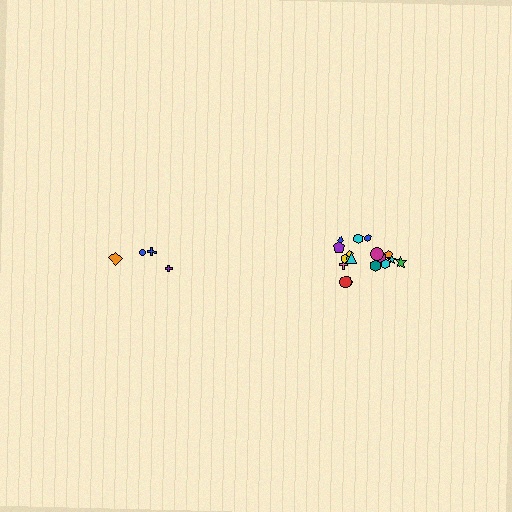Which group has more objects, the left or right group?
The right group.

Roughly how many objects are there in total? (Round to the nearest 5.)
Roughly 20 objects in total.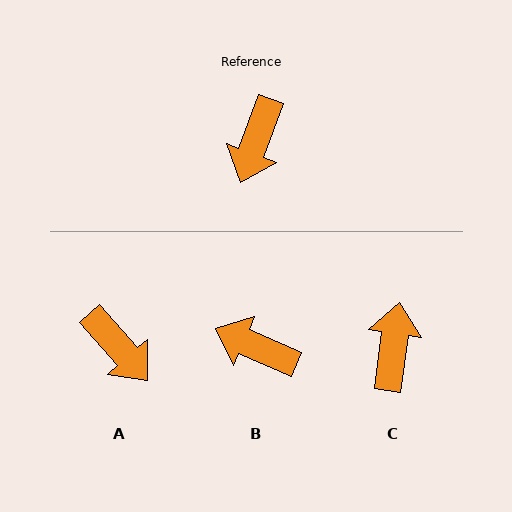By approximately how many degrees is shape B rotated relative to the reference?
Approximately 94 degrees clockwise.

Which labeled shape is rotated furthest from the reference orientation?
C, about 168 degrees away.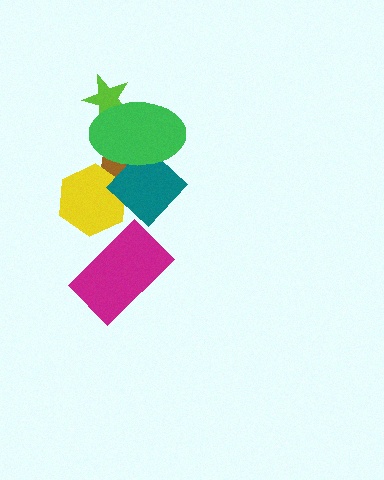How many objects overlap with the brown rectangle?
3 objects overlap with the brown rectangle.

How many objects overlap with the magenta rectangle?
0 objects overlap with the magenta rectangle.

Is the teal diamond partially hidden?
Yes, it is partially covered by another shape.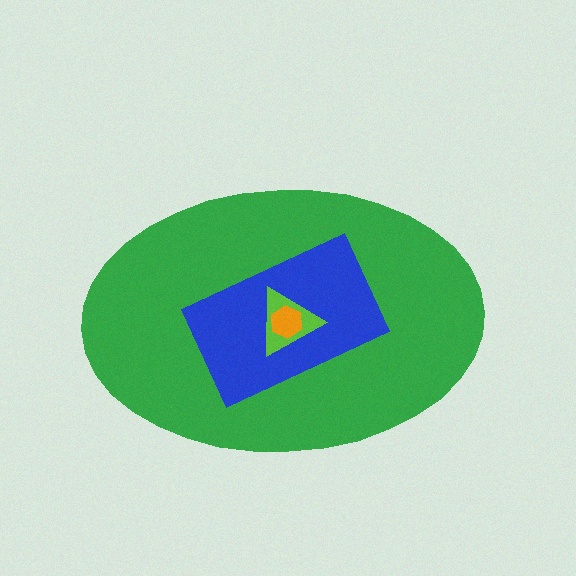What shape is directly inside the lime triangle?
The orange hexagon.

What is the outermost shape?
The green ellipse.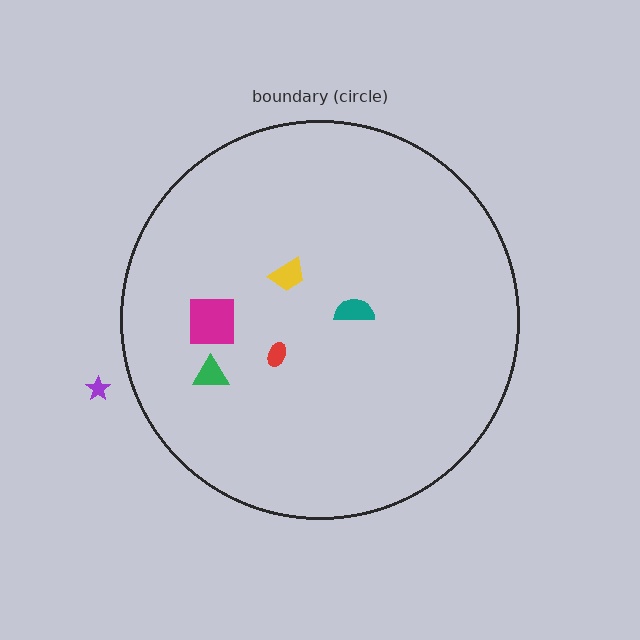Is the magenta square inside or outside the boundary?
Inside.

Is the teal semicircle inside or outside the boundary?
Inside.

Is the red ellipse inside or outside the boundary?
Inside.